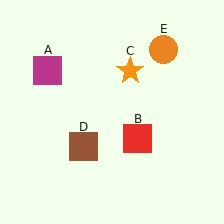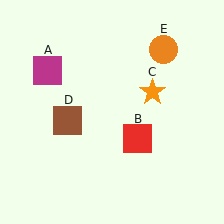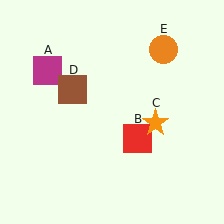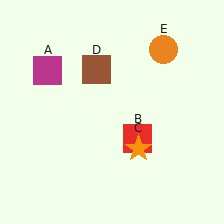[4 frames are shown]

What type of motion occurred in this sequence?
The orange star (object C), brown square (object D) rotated clockwise around the center of the scene.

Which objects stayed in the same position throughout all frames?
Magenta square (object A) and red square (object B) and orange circle (object E) remained stationary.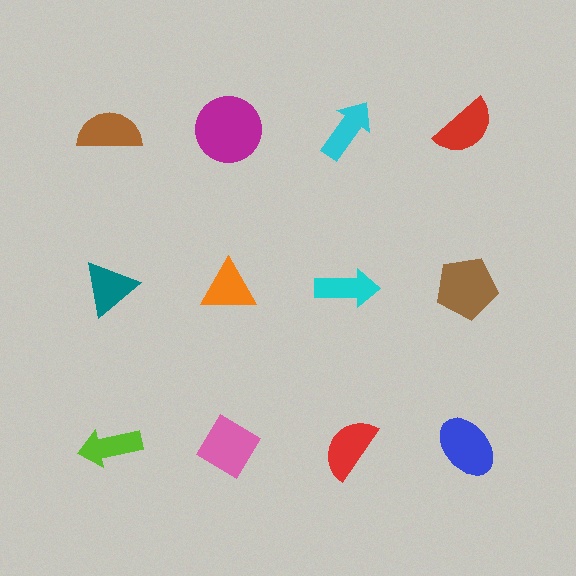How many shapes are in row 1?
4 shapes.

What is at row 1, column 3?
A cyan arrow.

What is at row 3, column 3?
A red semicircle.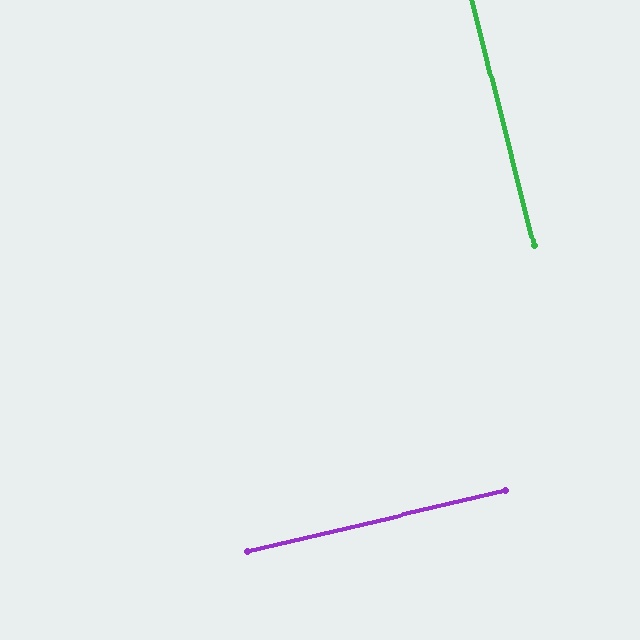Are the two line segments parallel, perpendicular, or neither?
Perpendicular — they meet at approximately 89°.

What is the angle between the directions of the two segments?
Approximately 89 degrees.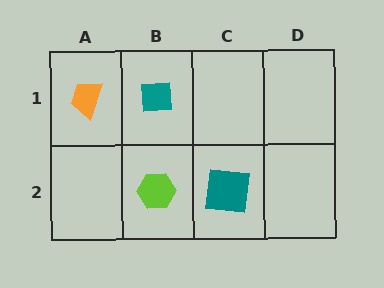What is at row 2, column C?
A teal square.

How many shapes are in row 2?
2 shapes.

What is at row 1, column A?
An orange trapezoid.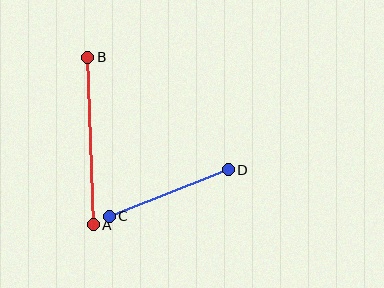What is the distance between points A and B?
The distance is approximately 167 pixels.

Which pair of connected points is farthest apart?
Points A and B are farthest apart.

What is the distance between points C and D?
The distance is approximately 128 pixels.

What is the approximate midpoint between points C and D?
The midpoint is at approximately (169, 193) pixels.